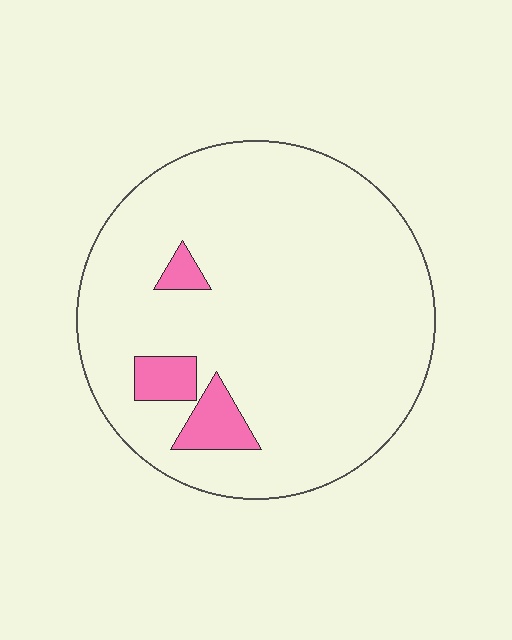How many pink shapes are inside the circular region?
3.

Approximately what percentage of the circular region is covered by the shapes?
Approximately 10%.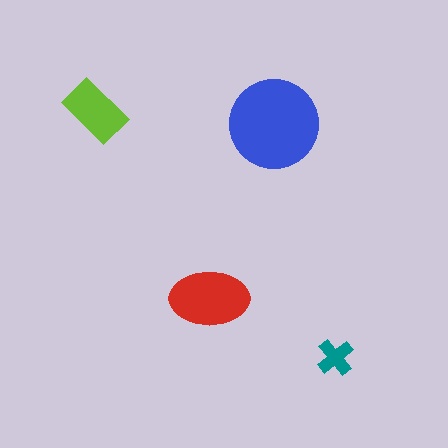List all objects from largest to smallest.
The blue circle, the red ellipse, the lime rectangle, the teal cross.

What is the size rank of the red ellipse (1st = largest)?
2nd.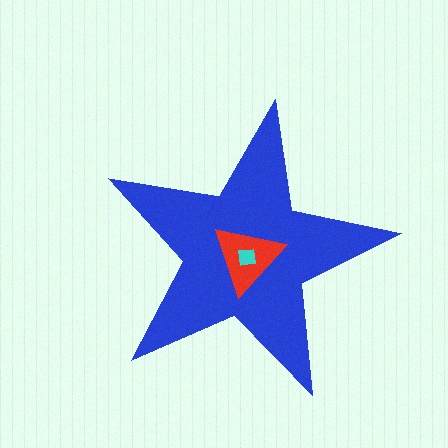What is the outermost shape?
The blue star.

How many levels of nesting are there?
3.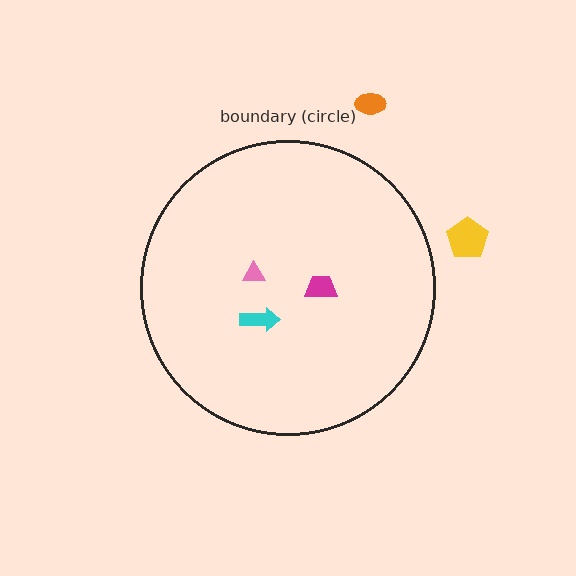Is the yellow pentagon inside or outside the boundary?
Outside.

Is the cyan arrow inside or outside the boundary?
Inside.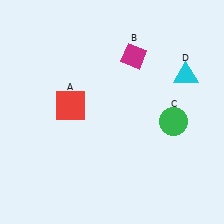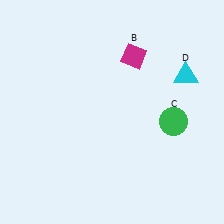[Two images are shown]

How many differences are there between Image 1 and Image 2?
There is 1 difference between the two images.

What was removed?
The red square (A) was removed in Image 2.